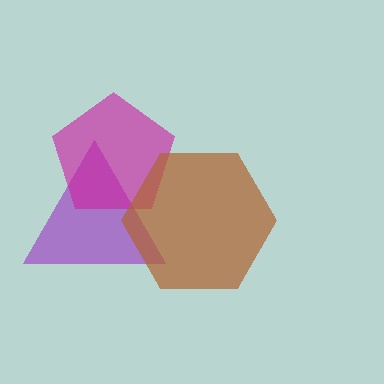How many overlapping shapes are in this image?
There are 3 overlapping shapes in the image.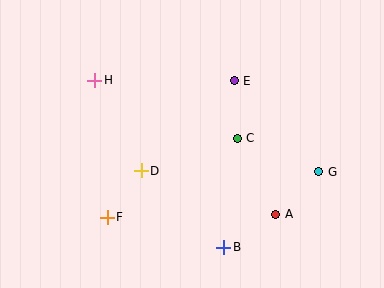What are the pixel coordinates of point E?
Point E is at (234, 81).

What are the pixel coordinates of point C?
Point C is at (237, 138).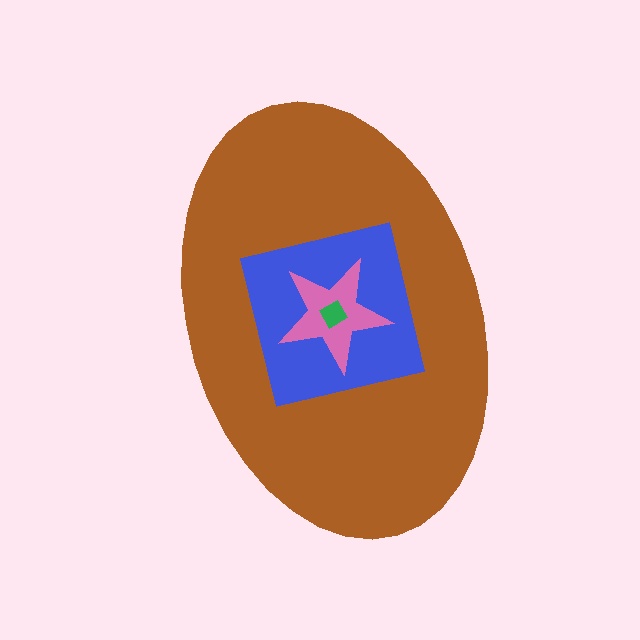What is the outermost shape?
The brown ellipse.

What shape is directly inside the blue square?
The pink star.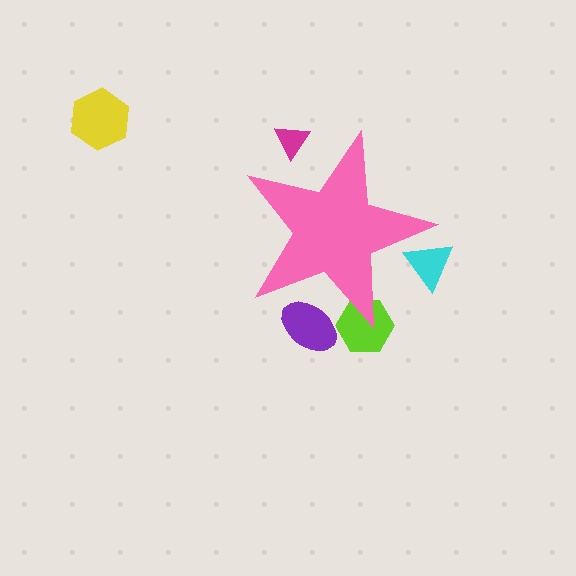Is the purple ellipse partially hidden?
Yes, the purple ellipse is partially hidden behind the pink star.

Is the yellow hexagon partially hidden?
No, the yellow hexagon is fully visible.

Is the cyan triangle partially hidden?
Yes, the cyan triangle is partially hidden behind the pink star.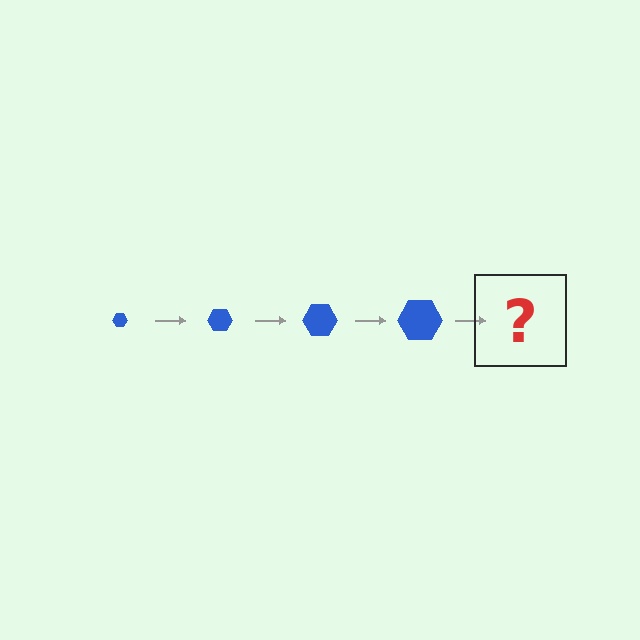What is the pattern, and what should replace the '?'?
The pattern is that the hexagon gets progressively larger each step. The '?' should be a blue hexagon, larger than the previous one.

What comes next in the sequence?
The next element should be a blue hexagon, larger than the previous one.